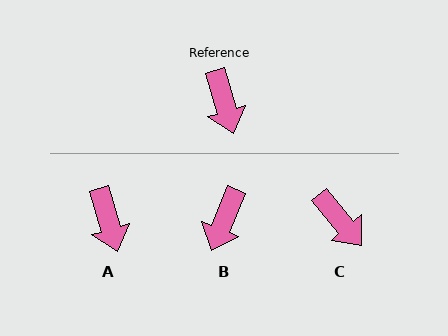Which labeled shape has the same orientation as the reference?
A.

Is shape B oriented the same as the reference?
No, it is off by about 38 degrees.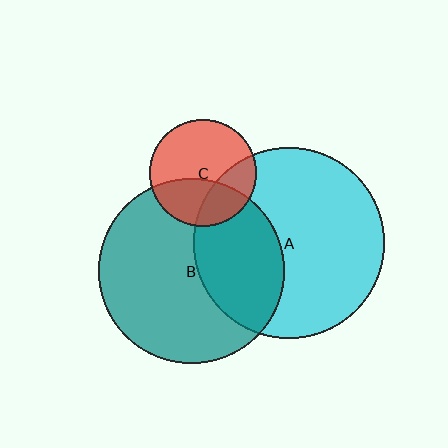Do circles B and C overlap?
Yes.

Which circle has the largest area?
Circle A (cyan).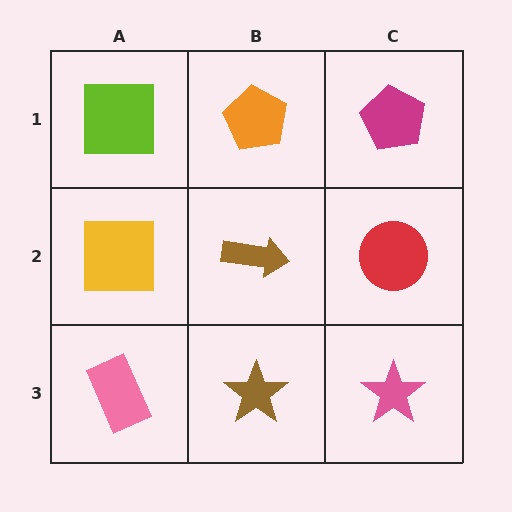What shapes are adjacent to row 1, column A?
A yellow square (row 2, column A), an orange pentagon (row 1, column B).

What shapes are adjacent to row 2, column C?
A magenta pentagon (row 1, column C), a pink star (row 3, column C), a brown arrow (row 2, column B).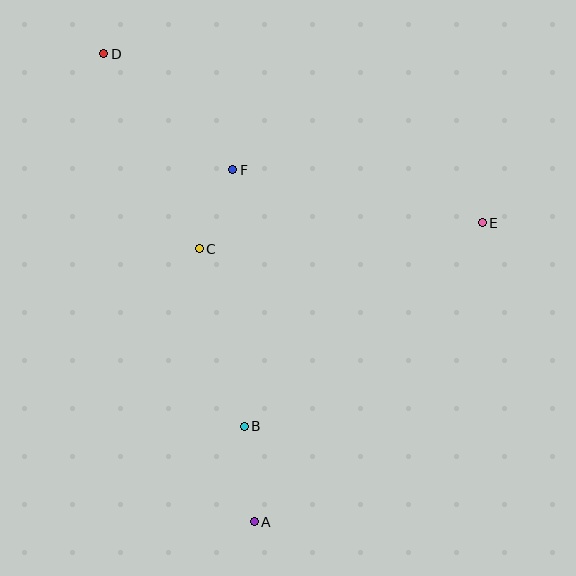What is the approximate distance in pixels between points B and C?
The distance between B and C is approximately 183 pixels.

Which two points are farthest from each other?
Points A and D are farthest from each other.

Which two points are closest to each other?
Points C and F are closest to each other.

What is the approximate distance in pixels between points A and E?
The distance between A and E is approximately 376 pixels.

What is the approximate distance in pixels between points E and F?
The distance between E and F is approximately 255 pixels.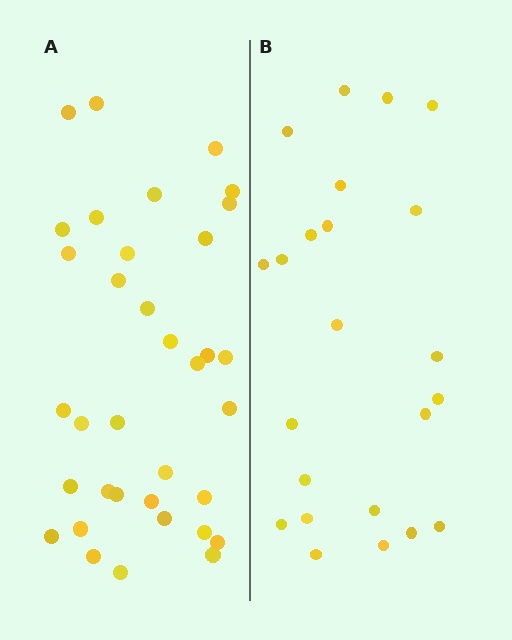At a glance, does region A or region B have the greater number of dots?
Region A (the left region) has more dots.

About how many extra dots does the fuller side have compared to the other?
Region A has roughly 12 or so more dots than region B.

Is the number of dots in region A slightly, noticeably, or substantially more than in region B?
Region A has substantially more. The ratio is roughly 1.5 to 1.